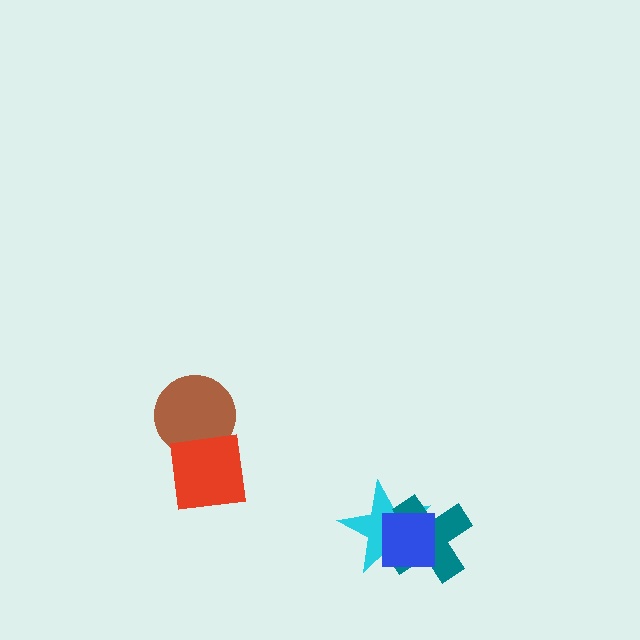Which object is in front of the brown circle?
The red square is in front of the brown circle.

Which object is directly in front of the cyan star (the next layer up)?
The teal cross is directly in front of the cyan star.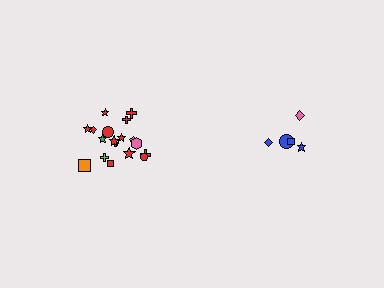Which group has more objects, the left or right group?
The left group.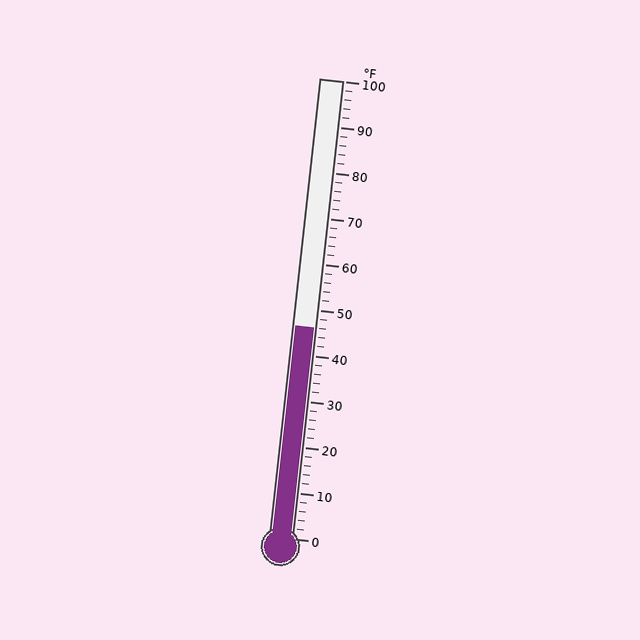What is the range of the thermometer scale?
The thermometer scale ranges from 0°F to 100°F.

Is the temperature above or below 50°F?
The temperature is below 50°F.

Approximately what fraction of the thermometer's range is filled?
The thermometer is filled to approximately 45% of its range.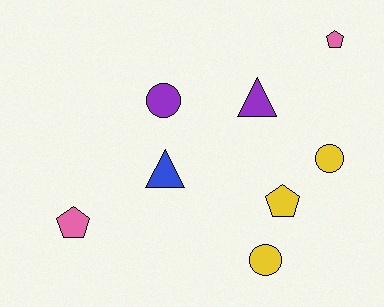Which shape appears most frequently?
Circle, with 3 objects.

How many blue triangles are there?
There is 1 blue triangle.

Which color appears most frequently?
Yellow, with 3 objects.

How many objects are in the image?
There are 8 objects.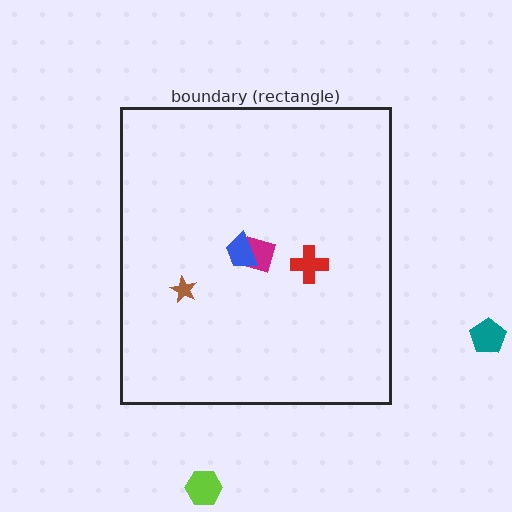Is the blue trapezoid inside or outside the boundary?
Inside.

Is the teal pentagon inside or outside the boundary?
Outside.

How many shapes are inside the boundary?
4 inside, 2 outside.